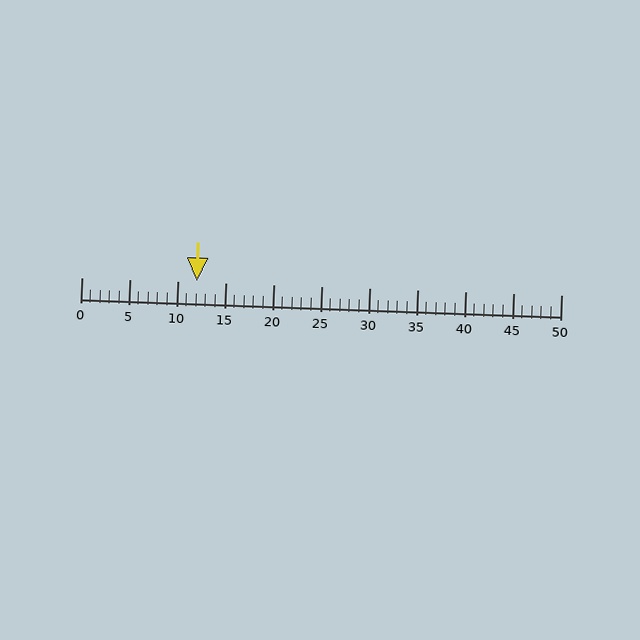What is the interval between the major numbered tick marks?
The major tick marks are spaced 5 units apart.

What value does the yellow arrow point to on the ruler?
The yellow arrow points to approximately 12.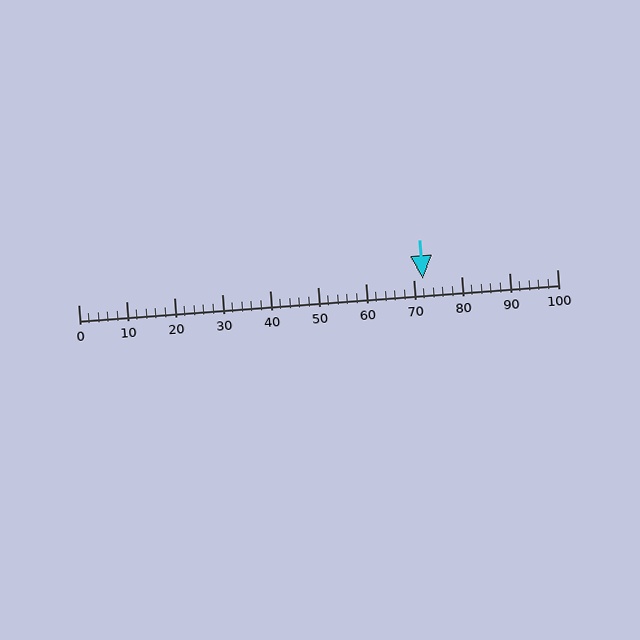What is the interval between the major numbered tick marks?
The major tick marks are spaced 10 units apart.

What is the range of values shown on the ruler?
The ruler shows values from 0 to 100.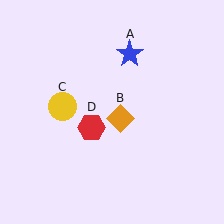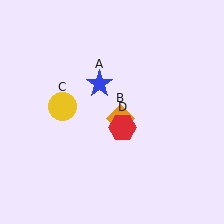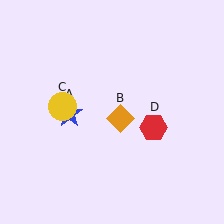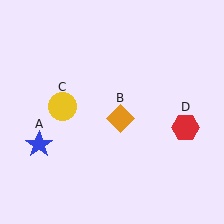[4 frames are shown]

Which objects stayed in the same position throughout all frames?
Orange diamond (object B) and yellow circle (object C) remained stationary.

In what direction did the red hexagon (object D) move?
The red hexagon (object D) moved right.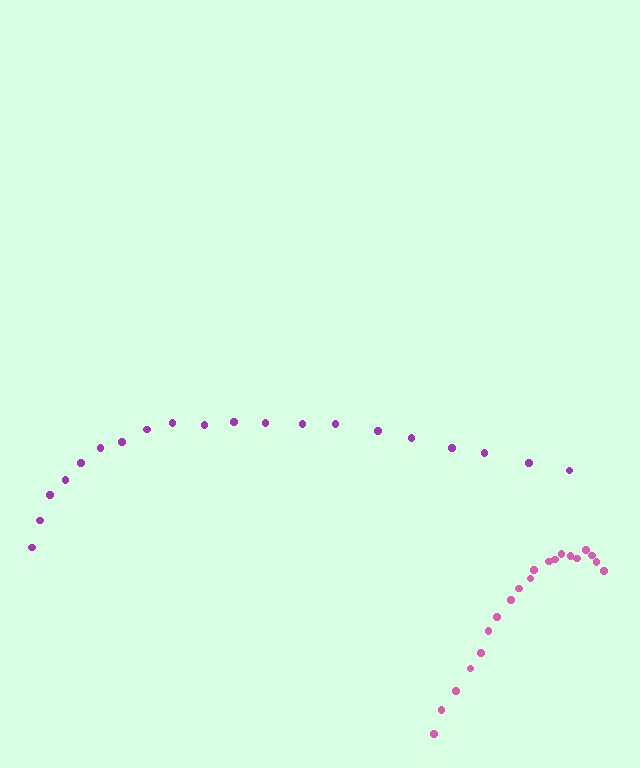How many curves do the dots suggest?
There are 2 distinct paths.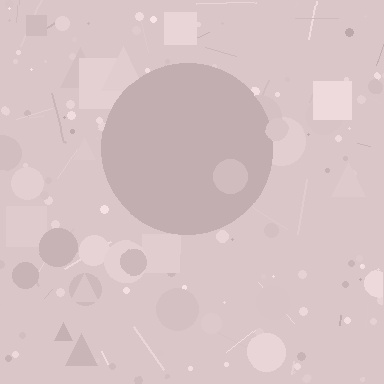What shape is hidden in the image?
A circle is hidden in the image.